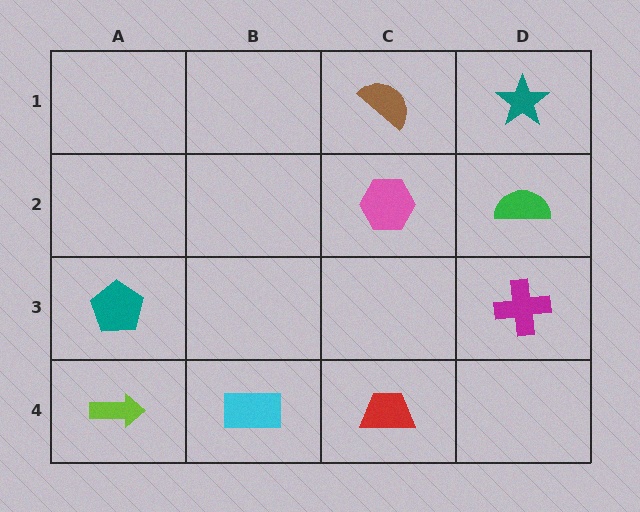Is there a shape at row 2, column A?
No, that cell is empty.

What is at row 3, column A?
A teal pentagon.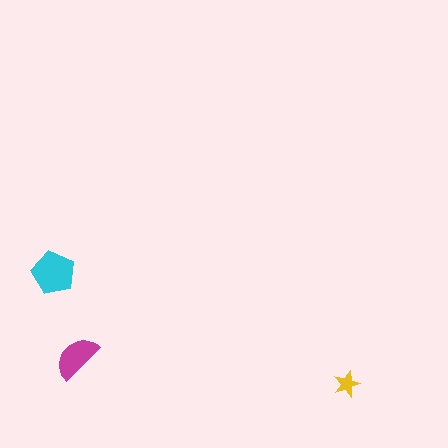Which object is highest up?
The cyan pentagon is topmost.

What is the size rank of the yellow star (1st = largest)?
3rd.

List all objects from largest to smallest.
The cyan pentagon, the magenta semicircle, the yellow star.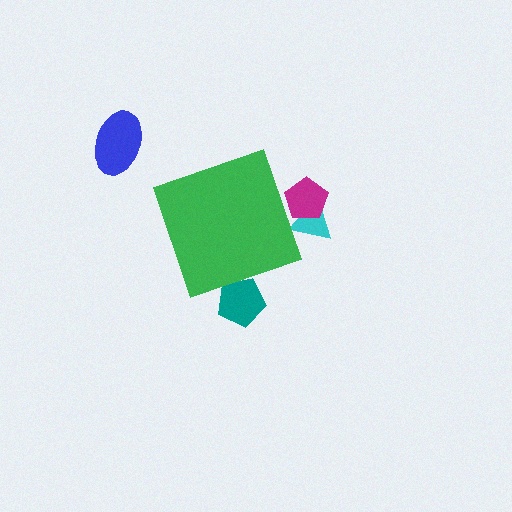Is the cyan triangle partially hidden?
Yes, the cyan triangle is partially hidden behind the green diamond.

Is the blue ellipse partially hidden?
No, the blue ellipse is fully visible.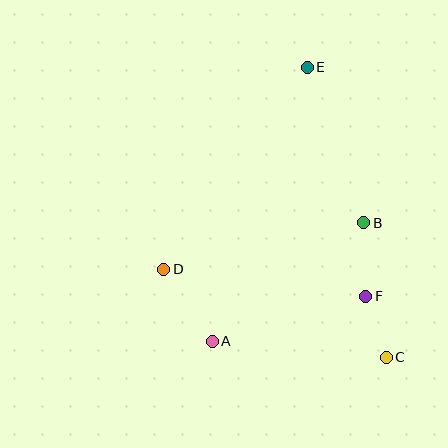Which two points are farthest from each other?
Points C and E are farthest from each other.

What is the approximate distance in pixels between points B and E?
The distance between B and E is approximately 166 pixels.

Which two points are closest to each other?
Points C and F are closest to each other.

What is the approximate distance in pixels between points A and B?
The distance between A and B is approximately 192 pixels.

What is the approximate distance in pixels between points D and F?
The distance between D and F is approximately 204 pixels.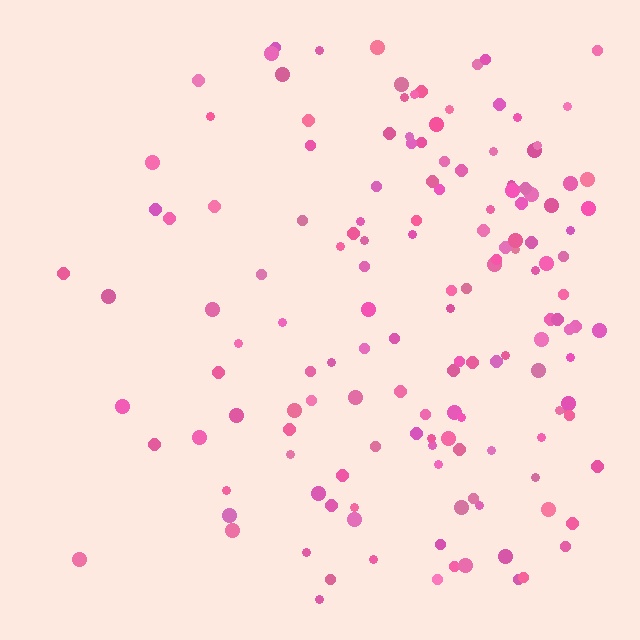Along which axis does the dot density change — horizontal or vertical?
Horizontal.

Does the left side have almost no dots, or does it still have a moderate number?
Still a moderate number, just noticeably fewer than the right.